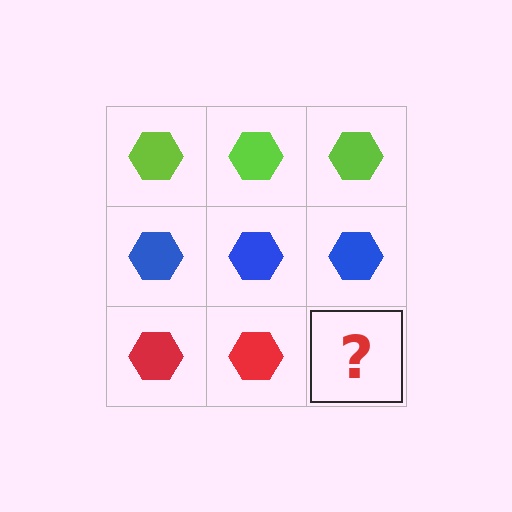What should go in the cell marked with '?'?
The missing cell should contain a red hexagon.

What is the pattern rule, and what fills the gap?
The rule is that each row has a consistent color. The gap should be filled with a red hexagon.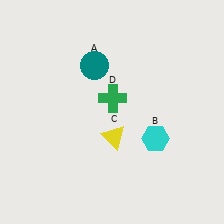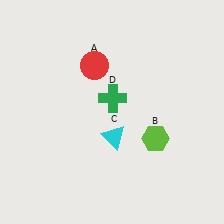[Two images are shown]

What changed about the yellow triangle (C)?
In Image 1, C is yellow. In Image 2, it changed to cyan.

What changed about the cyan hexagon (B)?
In Image 1, B is cyan. In Image 2, it changed to lime.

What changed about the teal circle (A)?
In Image 1, A is teal. In Image 2, it changed to red.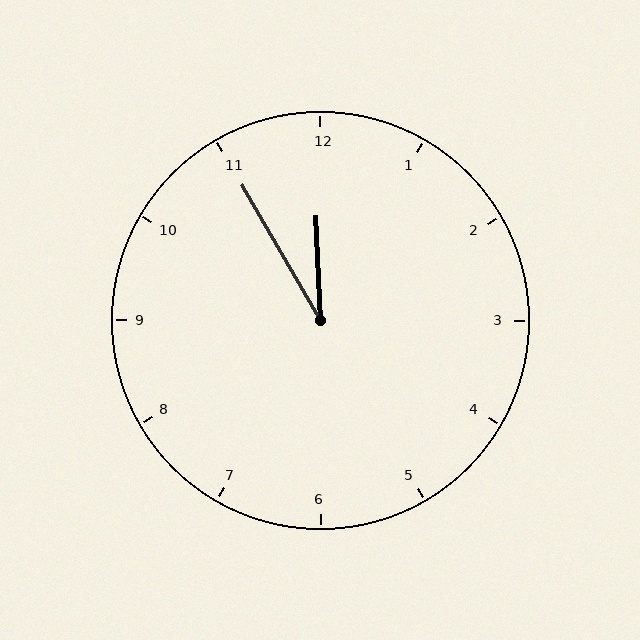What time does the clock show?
11:55.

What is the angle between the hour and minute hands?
Approximately 28 degrees.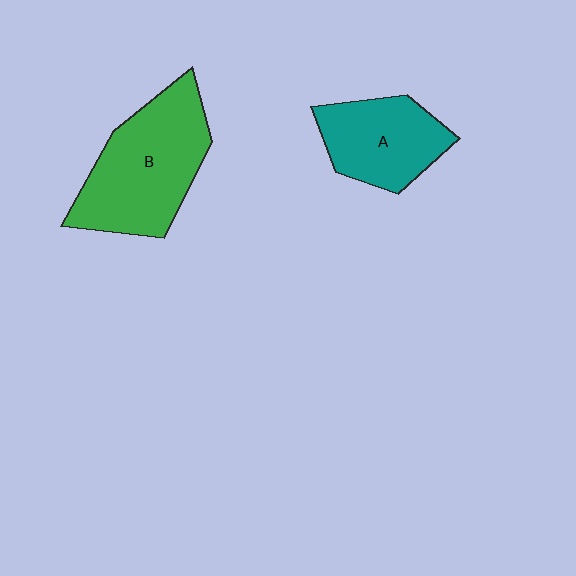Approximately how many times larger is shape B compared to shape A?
Approximately 1.5 times.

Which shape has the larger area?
Shape B (green).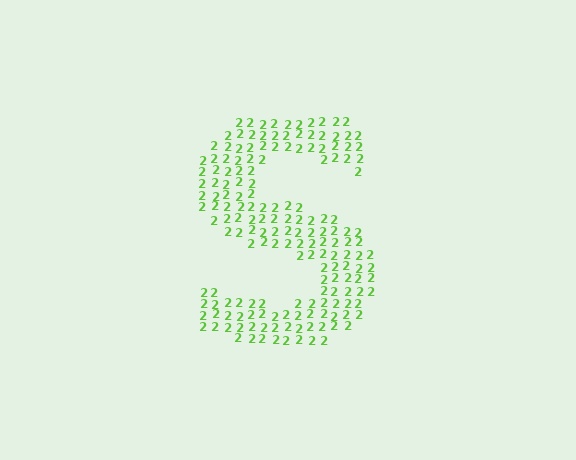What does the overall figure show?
The overall figure shows the letter S.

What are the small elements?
The small elements are digit 2's.